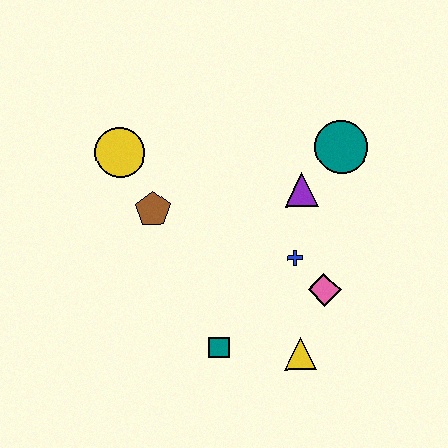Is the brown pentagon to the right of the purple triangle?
No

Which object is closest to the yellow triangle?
The pink diamond is closest to the yellow triangle.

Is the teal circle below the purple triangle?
No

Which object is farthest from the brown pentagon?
The yellow triangle is farthest from the brown pentagon.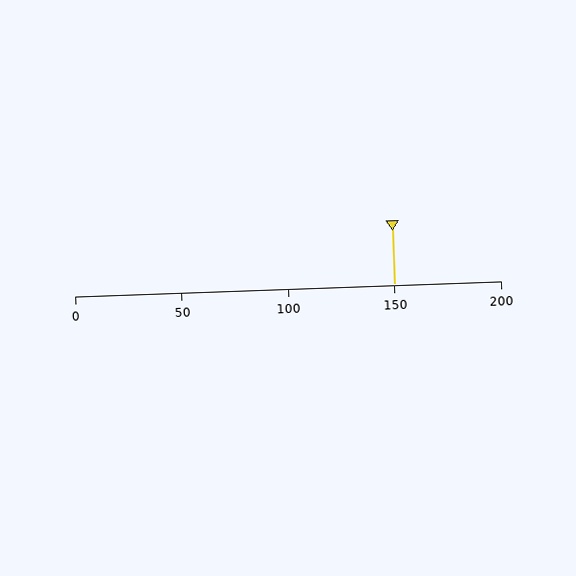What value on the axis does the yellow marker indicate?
The marker indicates approximately 150.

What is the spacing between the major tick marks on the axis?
The major ticks are spaced 50 apart.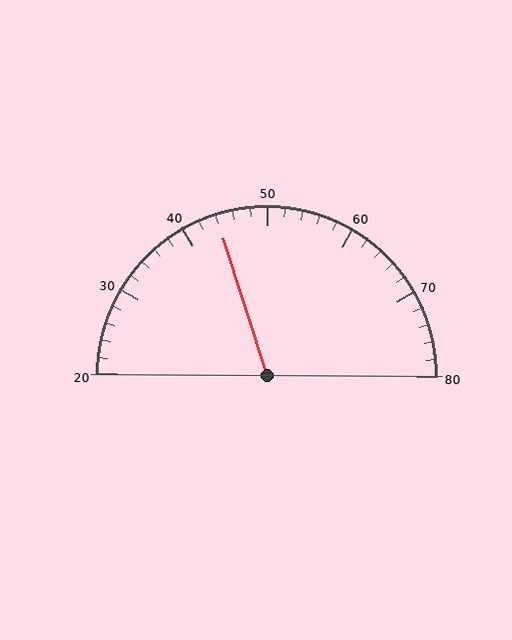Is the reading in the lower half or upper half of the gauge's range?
The reading is in the lower half of the range (20 to 80).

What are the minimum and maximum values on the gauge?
The gauge ranges from 20 to 80.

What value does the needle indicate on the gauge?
The needle indicates approximately 44.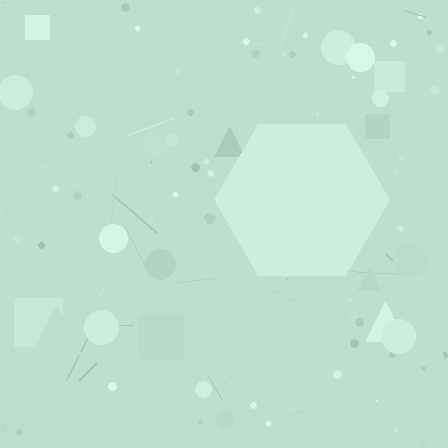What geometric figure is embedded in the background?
A hexagon is embedded in the background.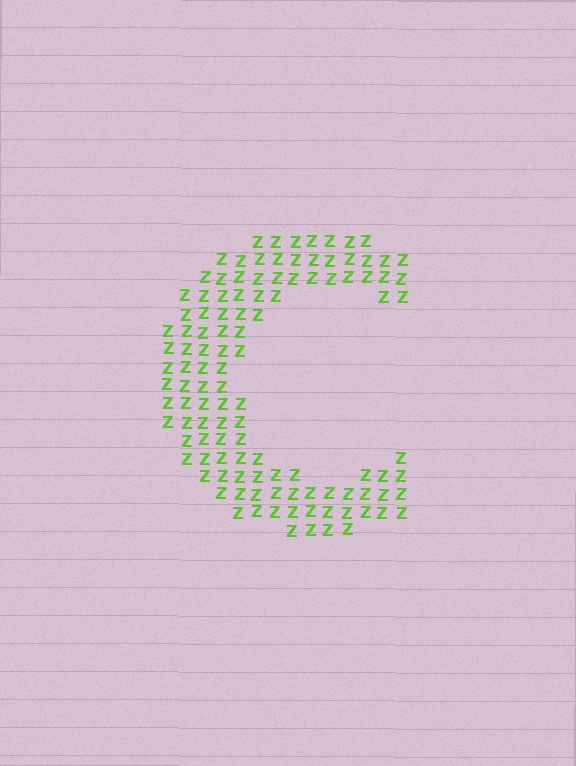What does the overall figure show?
The overall figure shows the letter C.